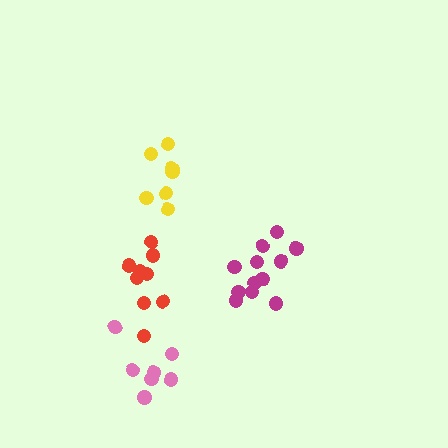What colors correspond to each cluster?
The clusters are colored: yellow, red, magenta, pink.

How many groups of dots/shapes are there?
There are 4 groups.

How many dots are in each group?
Group 1: 8 dots, Group 2: 9 dots, Group 3: 12 dots, Group 4: 7 dots (36 total).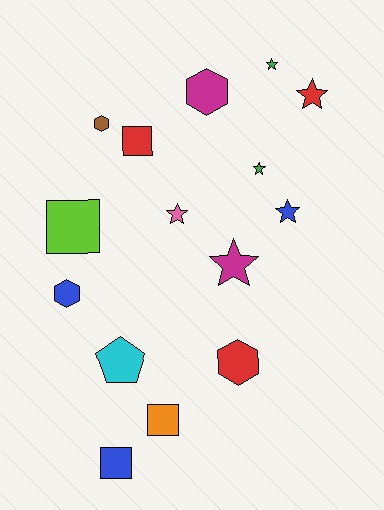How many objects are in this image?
There are 15 objects.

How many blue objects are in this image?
There are 3 blue objects.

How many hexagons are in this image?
There are 4 hexagons.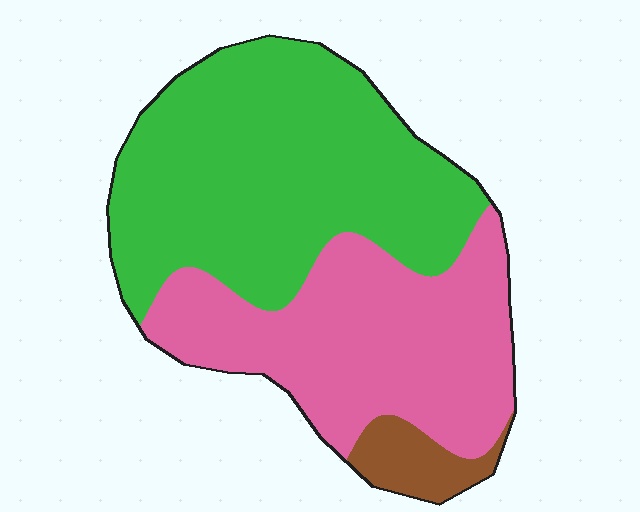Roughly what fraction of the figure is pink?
Pink covers roughly 40% of the figure.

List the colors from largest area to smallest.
From largest to smallest: green, pink, brown.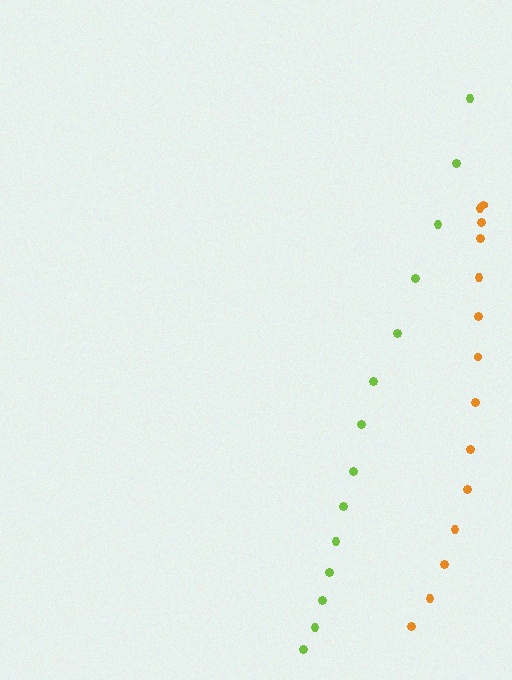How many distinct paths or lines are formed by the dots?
There are 2 distinct paths.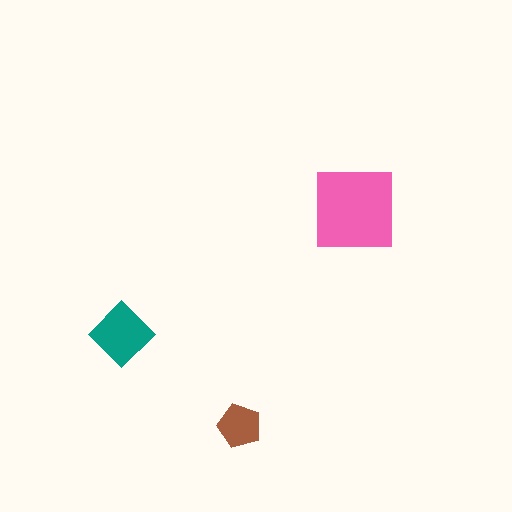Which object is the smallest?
The brown pentagon.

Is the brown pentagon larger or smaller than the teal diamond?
Smaller.